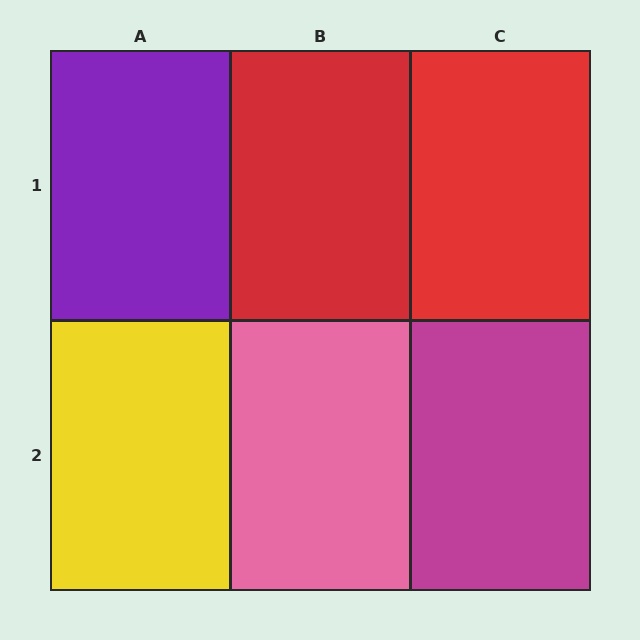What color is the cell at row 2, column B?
Pink.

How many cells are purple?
1 cell is purple.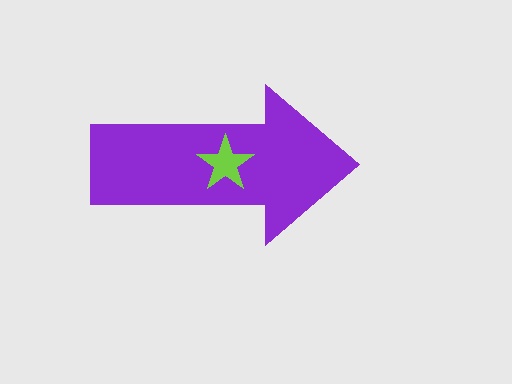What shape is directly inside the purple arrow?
The lime star.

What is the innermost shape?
The lime star.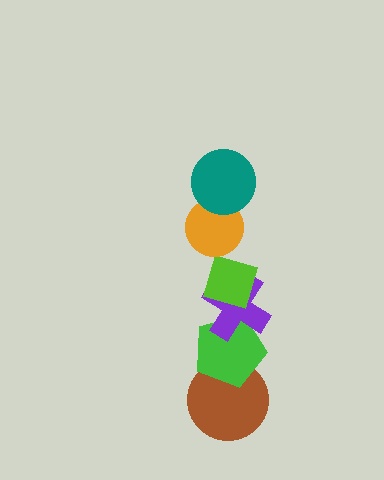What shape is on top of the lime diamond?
The orange circle is on top of the lime diamond.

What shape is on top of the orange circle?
The teal circle is on top of the orange circle.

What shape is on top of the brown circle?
The green pentagon is on top of the brown circle.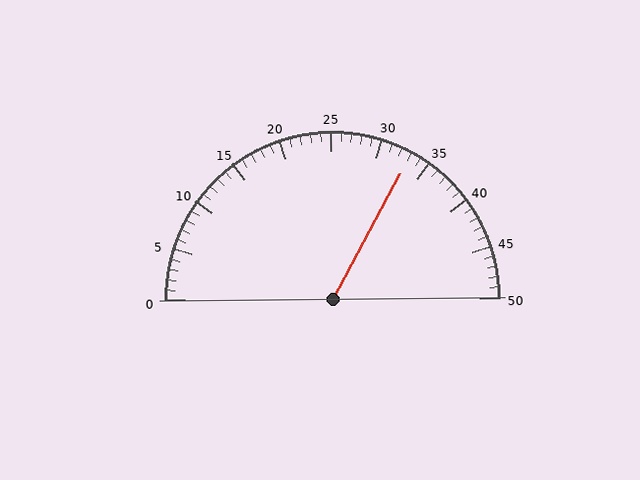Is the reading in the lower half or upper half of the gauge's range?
The reading is in the upper half of the range (0 to 50).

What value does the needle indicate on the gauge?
The needle indicates approximately 33.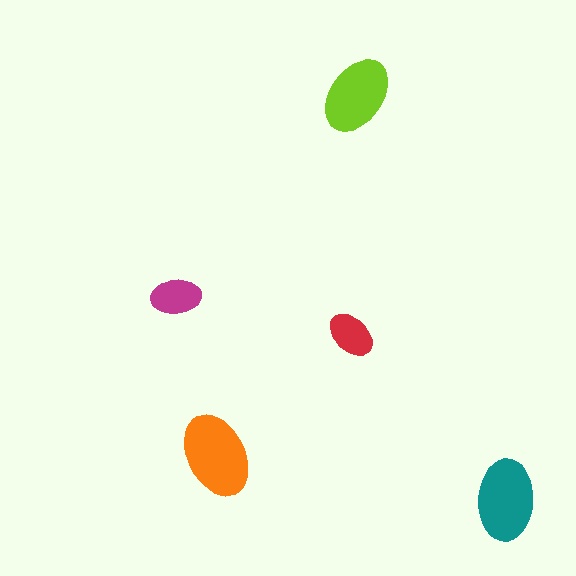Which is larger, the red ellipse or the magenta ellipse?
The magenta one.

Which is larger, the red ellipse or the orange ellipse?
The orange one.